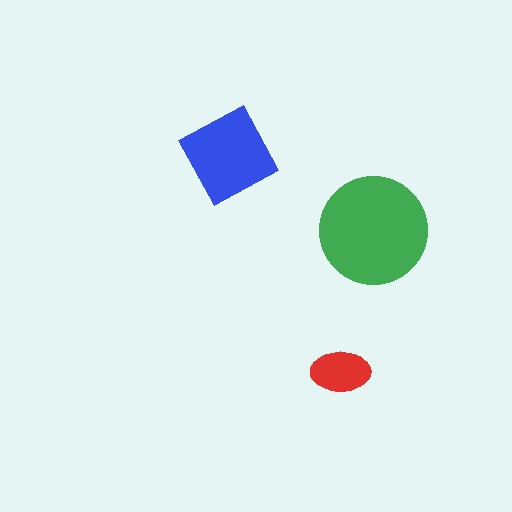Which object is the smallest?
The red ellipse.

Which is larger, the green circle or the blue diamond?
The green circle.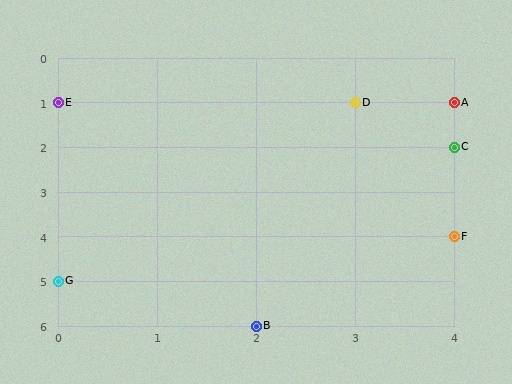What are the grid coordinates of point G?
Point G is at grid coordinates (0, 5).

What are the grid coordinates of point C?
Point C is at grid coordinates (4, 2).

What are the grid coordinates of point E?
Point E is at grid coordinates (0, 1).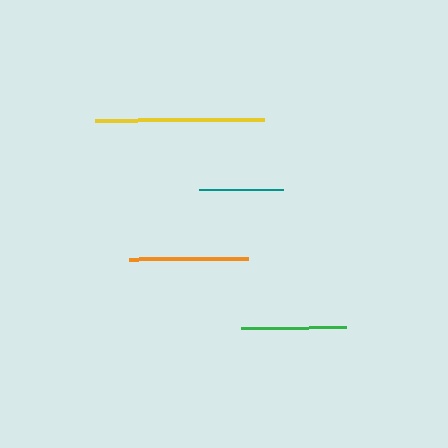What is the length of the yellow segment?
The yellow segment is approximately 169 pixels long.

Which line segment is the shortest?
The teal line is the shortest at approximately 83 pixels.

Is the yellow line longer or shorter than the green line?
The yellow line is longer than the green line.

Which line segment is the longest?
The yellow line is the longest at approximately 169 pixels.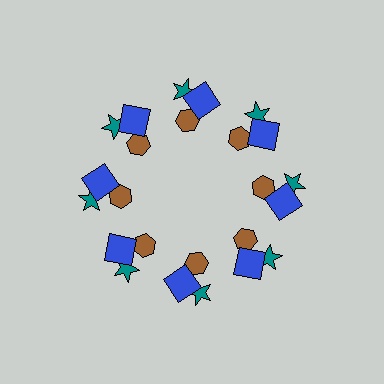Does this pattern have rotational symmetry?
Yes, this pattern has 8-fold rotational symmetry. It looks the same after rotating 45 degrees around the center.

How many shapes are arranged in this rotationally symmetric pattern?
There are 24 shapes, arranged in 8 groups of 3.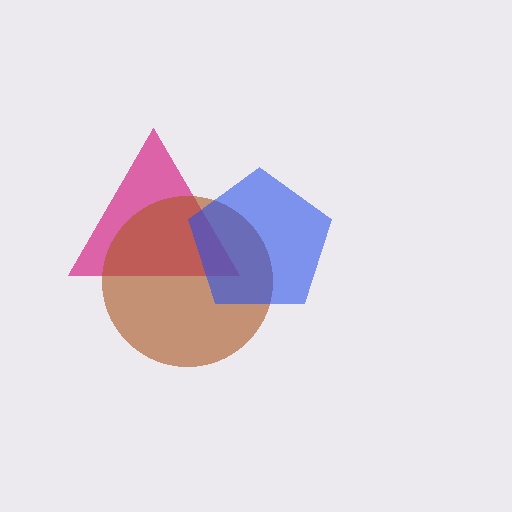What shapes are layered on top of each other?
The layered shapes are: a magenta triangle, a brown circle, a blue pentagon.